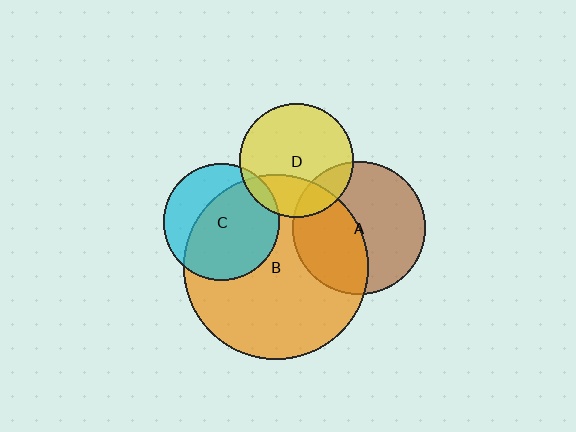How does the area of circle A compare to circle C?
Approximately 1.3 times.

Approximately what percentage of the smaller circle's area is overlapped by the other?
Approximately 45%.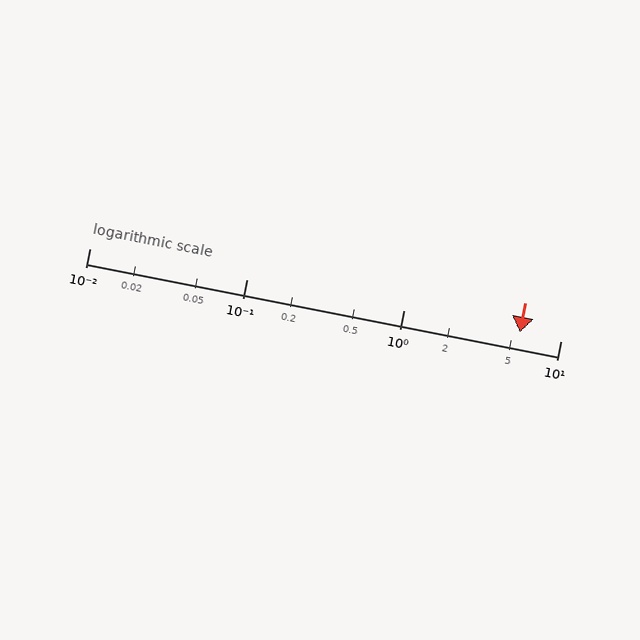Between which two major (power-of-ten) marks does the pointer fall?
The pointer is between 1 and 10.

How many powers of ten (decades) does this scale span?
The scale spans 3 decades, from 0.01 to 10.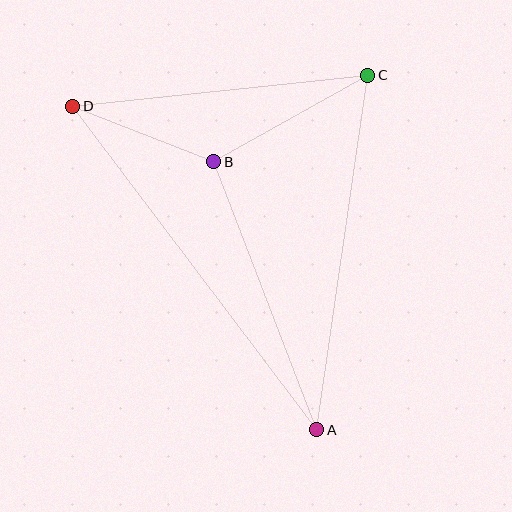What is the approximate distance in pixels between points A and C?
The distance between A and C is approximately 359 pixels.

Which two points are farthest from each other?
Points A and D are farthest from each other.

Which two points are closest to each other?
Points B and D are closest to each other.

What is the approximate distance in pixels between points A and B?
The distance between A and B is approximately 287 pixels.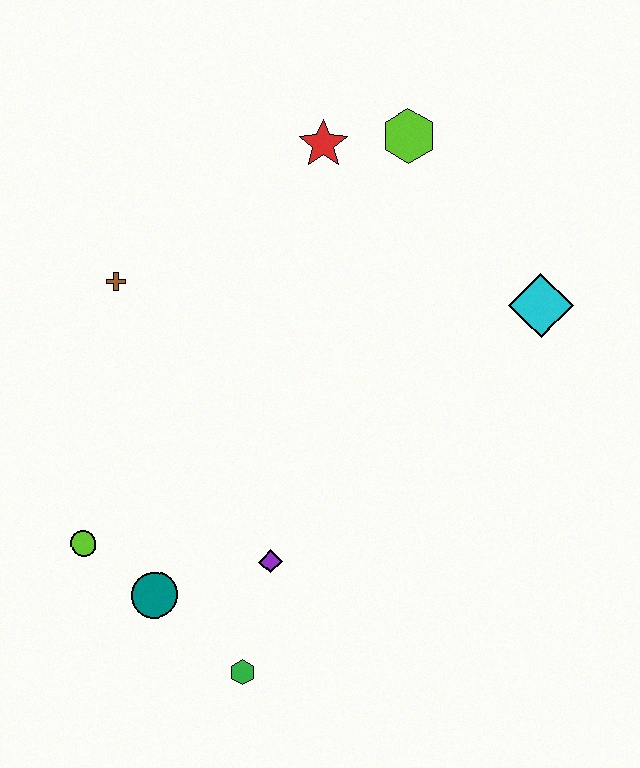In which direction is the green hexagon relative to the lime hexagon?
The green hexagon is below the lime hexagon.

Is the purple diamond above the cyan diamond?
No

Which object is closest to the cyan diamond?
The lime hexagon is closest to the cyan diamond.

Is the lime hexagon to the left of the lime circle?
No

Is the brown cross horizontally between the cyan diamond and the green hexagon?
No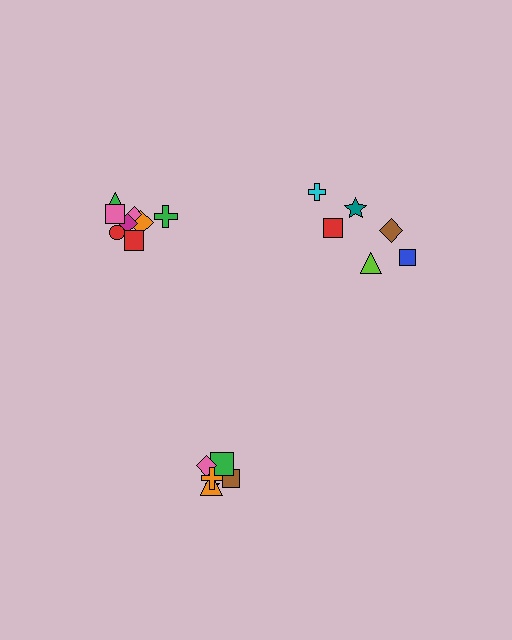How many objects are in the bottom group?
There are 6 objects.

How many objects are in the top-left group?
There are 8 objects.